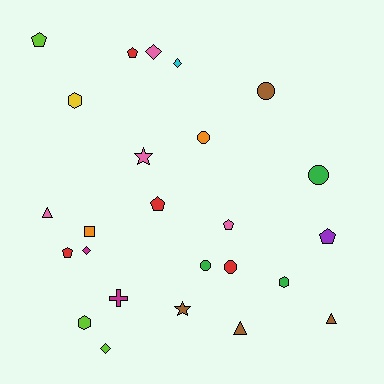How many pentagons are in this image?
There are 6 pentagons.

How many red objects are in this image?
There are 4 red objects.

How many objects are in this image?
There are 25 objects.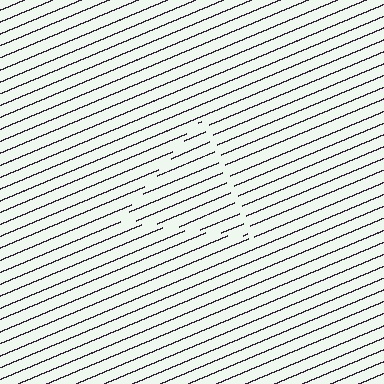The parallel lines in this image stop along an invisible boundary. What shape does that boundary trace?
An illusory triangle. The interior of the shape contains the same grating, shifted by half a period — the contour is defined by the phase discontinuity where line-ends from the inner and outer gratings abut.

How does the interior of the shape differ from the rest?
The interior of the shape contains the same grating, shifted by half a period — the contour is defined by the phase discontinuity where line-ends from the inner and outer gratings abut.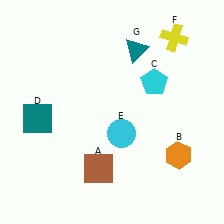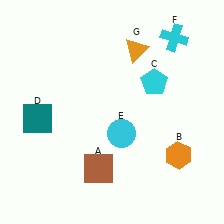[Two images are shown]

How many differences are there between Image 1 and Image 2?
There are 2 differences between the two images.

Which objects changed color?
F changed from yellow to cyan. G changed from teal to orange.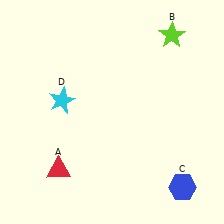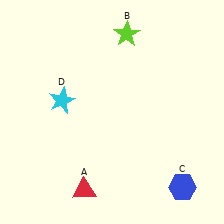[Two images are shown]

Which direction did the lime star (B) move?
The lime star (B) moved left.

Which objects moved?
The objects that moved are: the red triangle (A), the lime star (B).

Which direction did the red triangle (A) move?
The red triangle (A) moved right.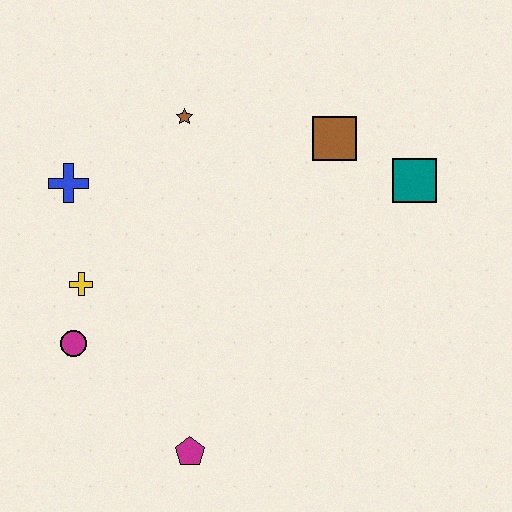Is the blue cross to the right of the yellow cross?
No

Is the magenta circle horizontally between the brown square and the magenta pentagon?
No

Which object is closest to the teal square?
The brown square is closest to the teal square.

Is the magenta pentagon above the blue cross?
No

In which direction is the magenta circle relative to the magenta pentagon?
The magenta circle is to the left of the magenta pentagon.